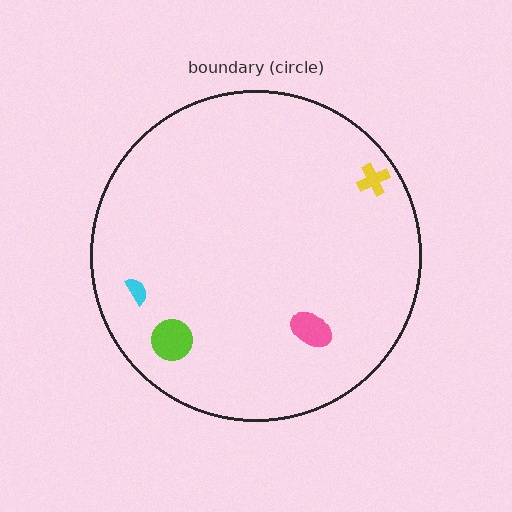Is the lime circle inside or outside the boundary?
Inside.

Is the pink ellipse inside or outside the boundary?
Inside.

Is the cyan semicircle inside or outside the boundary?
Inside.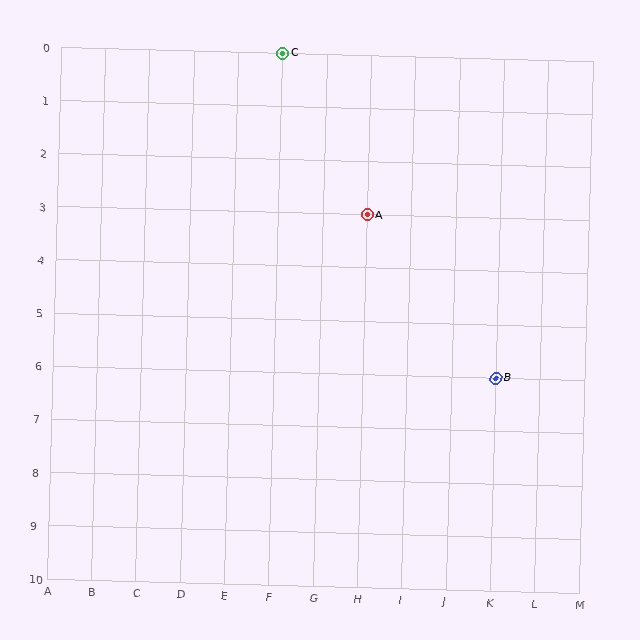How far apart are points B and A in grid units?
Points B and A are 3 columns and 3 rows apart (about 4.2 grid units diagonally).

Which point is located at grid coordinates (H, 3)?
Point A is at (H, 3).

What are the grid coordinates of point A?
Point A is at grid coordinates (H, 3).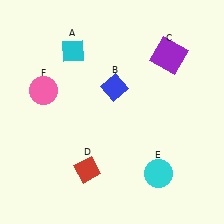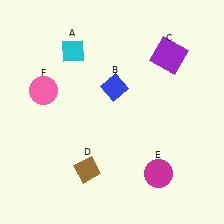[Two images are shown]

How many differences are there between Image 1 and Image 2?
There are 2 differences between the two images.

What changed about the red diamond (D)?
In Image 1, D is red. In Image 2, it changed to brown.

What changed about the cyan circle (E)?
In Image 1, E is cyan. In Image 2, it changed to magenta.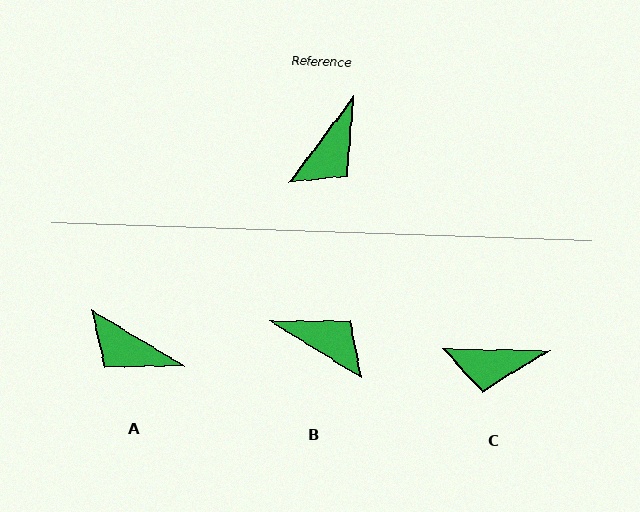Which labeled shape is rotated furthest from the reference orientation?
B, about 95 degrees away.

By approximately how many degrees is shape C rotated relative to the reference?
Approximately 54 degrees clockwise.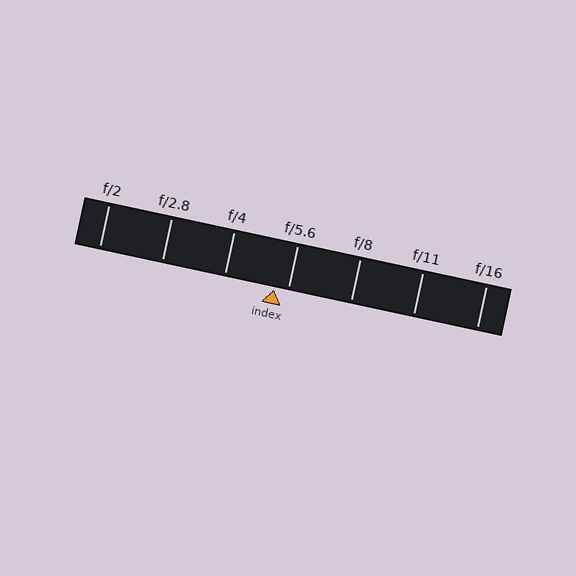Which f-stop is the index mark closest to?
The index mark is closest to f/5.6.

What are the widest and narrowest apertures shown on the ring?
The widest aperture shown is f/2 and the narrowest is f/16.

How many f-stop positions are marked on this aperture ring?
There are 7 f-stop positions marked.